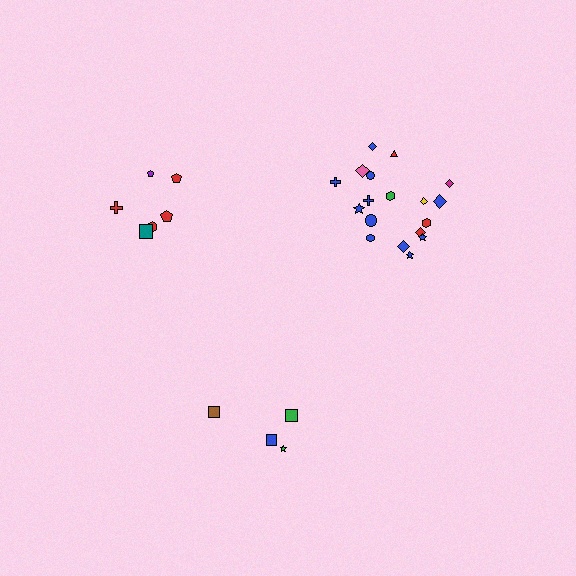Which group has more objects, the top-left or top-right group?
The top-right group.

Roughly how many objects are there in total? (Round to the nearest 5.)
Roughly 30 objects in total.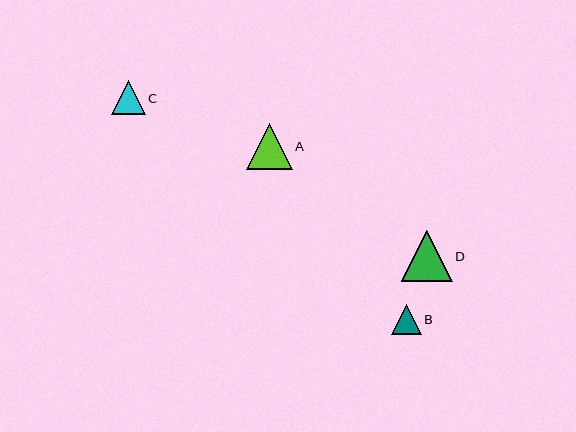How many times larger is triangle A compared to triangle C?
Triangle A is approximately 1.4 times the size of triangle C.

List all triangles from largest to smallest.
From largest to smallest: D, A, C, B.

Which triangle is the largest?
Triangle D is the largest with a size of approximately 51 pixels.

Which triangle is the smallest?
Triangle B is the smallest with a size of approximately 30 pixels.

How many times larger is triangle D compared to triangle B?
Triangle D is approximately 1.7 times the size of triangle B.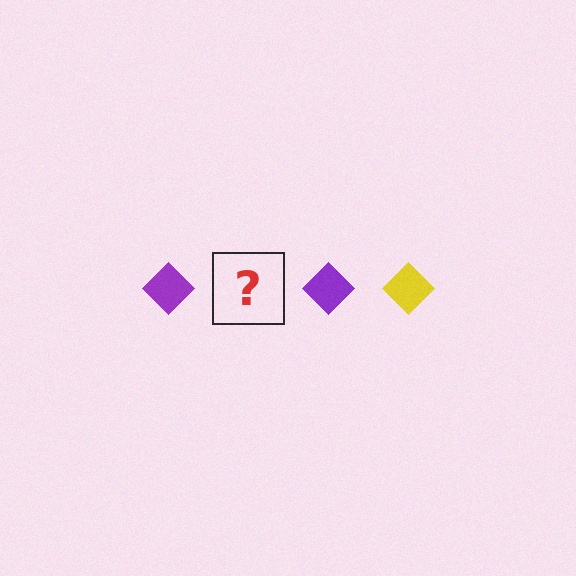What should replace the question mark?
The question mark should be replaced with a yellow diamond.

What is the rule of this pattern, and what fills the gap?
The rule is that the pattern cycles through purple, yellow diamonds. The gap should be filled with a yellow diamond.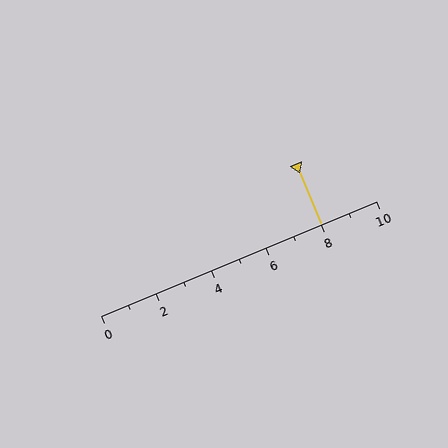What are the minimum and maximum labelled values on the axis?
The axis runs from 0 to 10.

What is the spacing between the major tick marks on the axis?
The major ticks are spaced 2 apart.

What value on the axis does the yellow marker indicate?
The marker indicates approximately 8.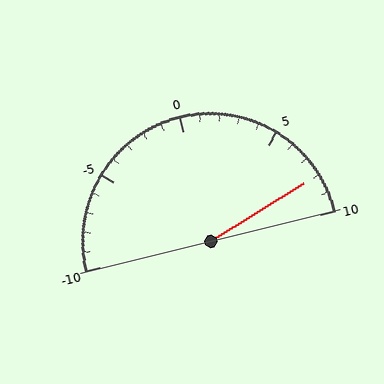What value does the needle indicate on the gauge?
The needle indicates approximately 8.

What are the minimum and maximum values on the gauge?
The gauge ranges from -10 to 10.